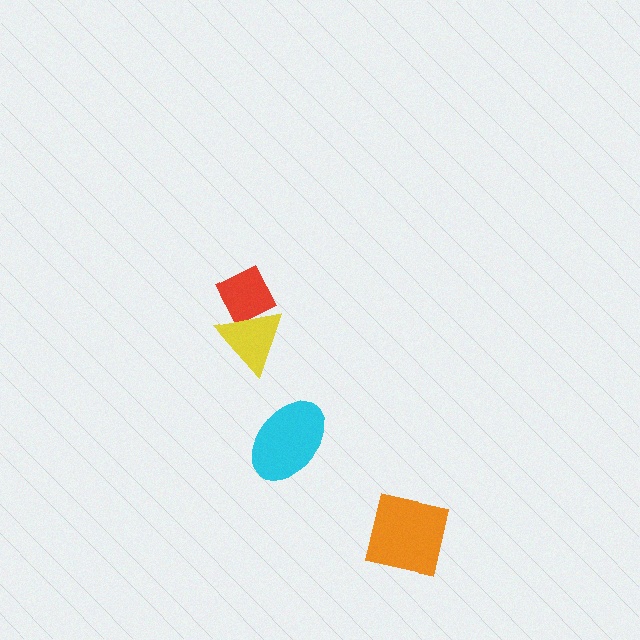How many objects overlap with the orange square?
0 objects overlap with the orange square.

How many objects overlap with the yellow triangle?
1 object overlaps with the yellow triangle.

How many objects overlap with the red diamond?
1 object overlaps with the red diamond.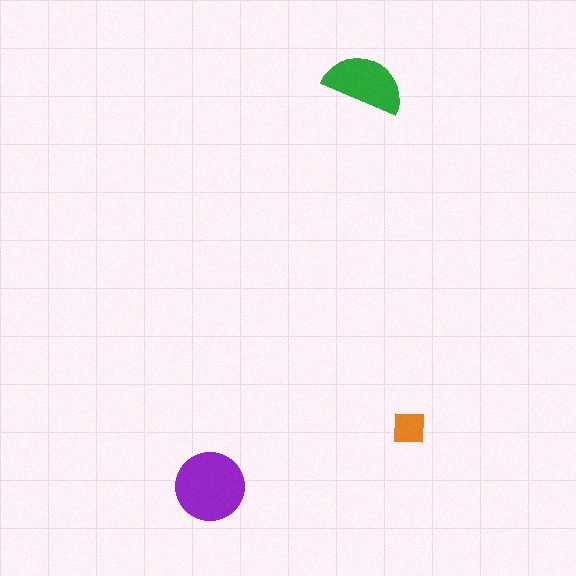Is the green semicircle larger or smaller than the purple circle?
Smaller.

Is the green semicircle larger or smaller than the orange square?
Larger.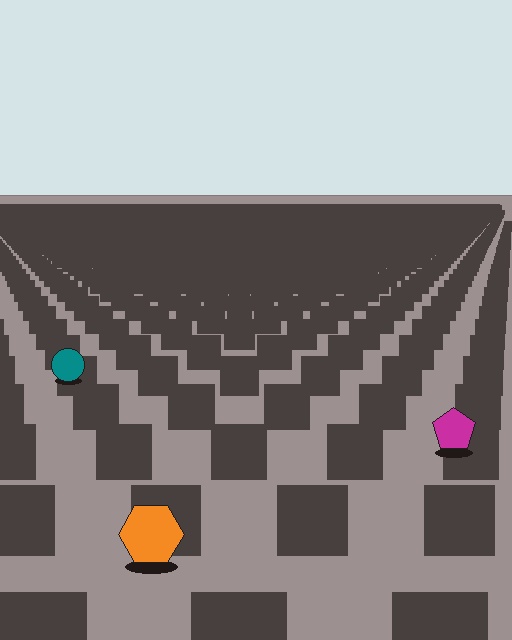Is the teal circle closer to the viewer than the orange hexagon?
No. The orange hexagon is closer — you can tell from the texture gradient: the ground texture is coarser near it.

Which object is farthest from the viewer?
The teal circle is farthest from the viewer. It appears smaller and the ground texture around it is denser.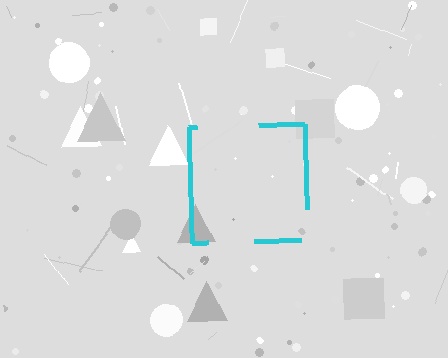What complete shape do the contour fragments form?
The contour fragments form a square.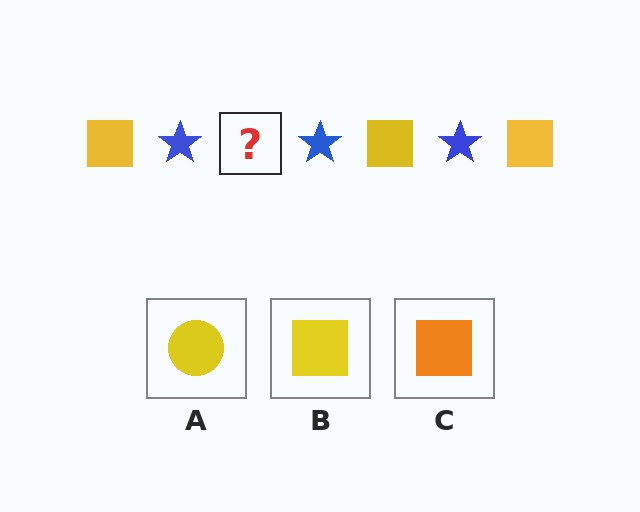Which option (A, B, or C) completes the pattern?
B.